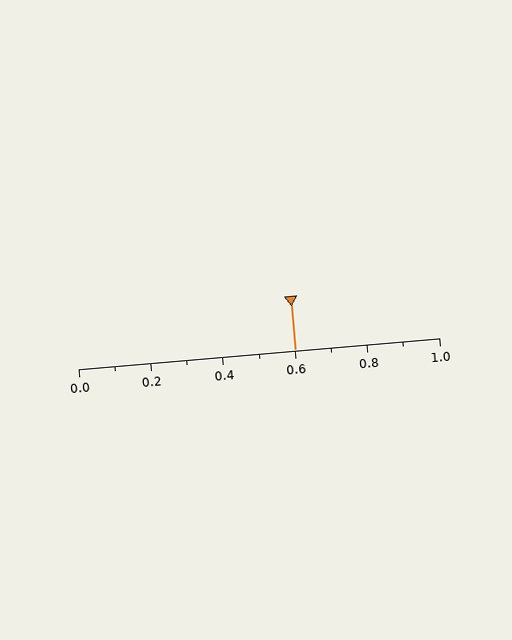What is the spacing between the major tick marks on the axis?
The major ticks are spaced 0.2 apart.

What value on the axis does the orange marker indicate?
The marker indicates approximately 0.6.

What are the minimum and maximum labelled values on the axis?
The axis runs from 0.0 to 1.0.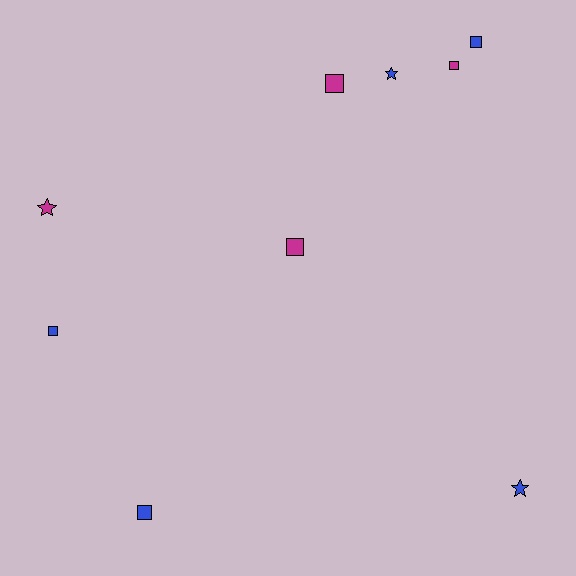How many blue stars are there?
There are 2 blue stars.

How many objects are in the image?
There are 9 objects.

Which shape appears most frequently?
Square, with 6 objects.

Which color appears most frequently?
Blue, with 5 objects.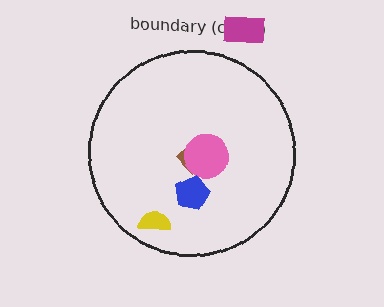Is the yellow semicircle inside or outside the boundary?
Inside.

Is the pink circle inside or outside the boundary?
Inside.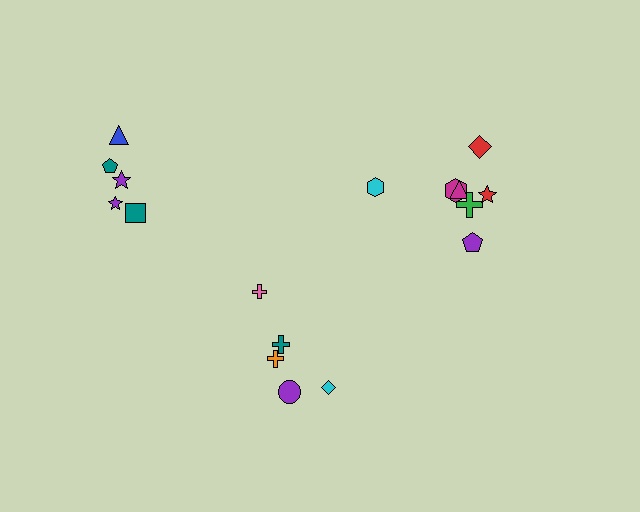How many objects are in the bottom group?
There are 5 objects.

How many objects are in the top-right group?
There are 7 objects.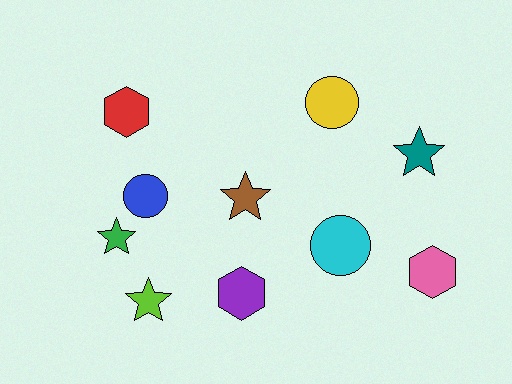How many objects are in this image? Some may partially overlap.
There are 10 objects.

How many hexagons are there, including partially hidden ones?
There are 3 hexagons.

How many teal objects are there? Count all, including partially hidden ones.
There is 1 teal object.